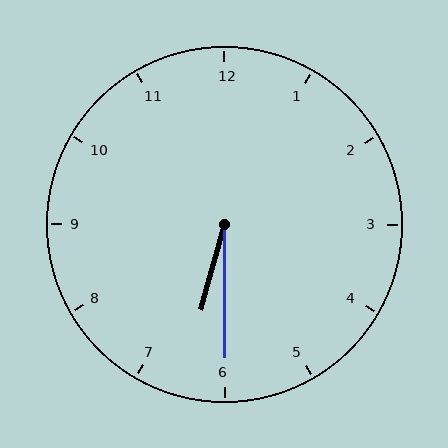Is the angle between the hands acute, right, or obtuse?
It is acute.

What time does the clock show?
6:30.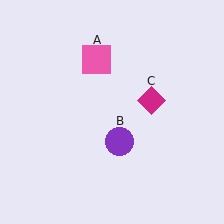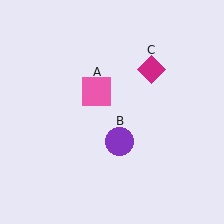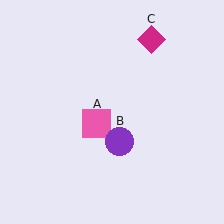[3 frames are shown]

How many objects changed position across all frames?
2 objects changed position: pink square (object A), magenta diamond (object C).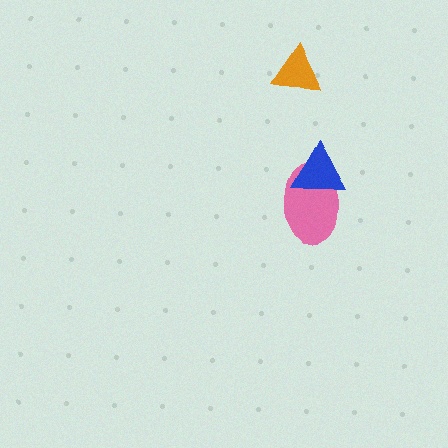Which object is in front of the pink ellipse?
The blue triangle is in front of the pink ellipse.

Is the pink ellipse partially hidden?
Yes, it is partially covered by another shape.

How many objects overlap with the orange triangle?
0 objects overlap with the orange triangle.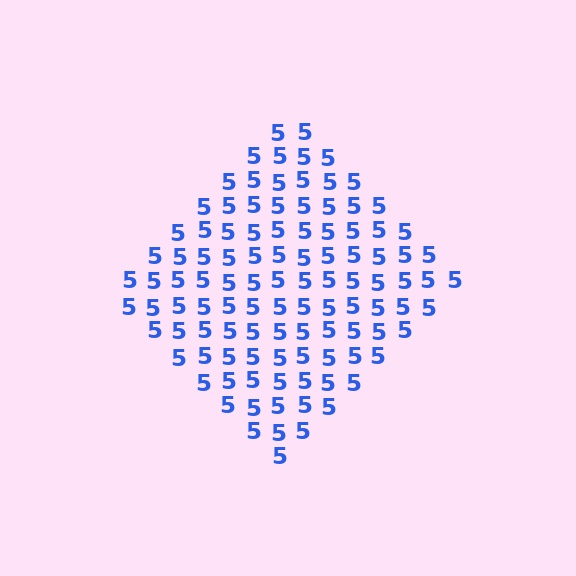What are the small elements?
The small elements are digit 5's.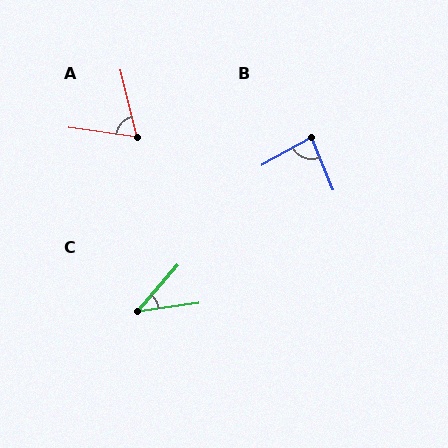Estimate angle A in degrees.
Approximately 68 degrees.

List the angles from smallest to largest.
C (42°), A (68°), B (83°).